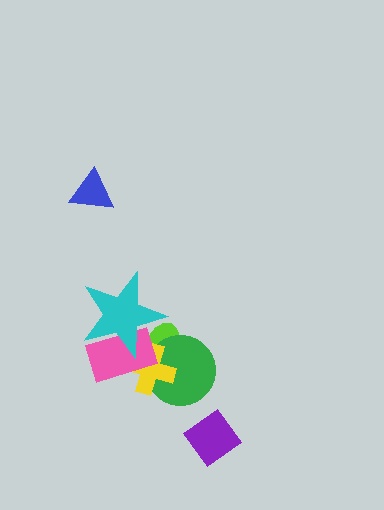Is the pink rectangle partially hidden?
Yes, it is partially covered by another shape.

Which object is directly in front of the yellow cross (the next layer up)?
The pink rectangle is directly in front of the yellow cross.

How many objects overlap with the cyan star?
3 objects overlap with the cyan star.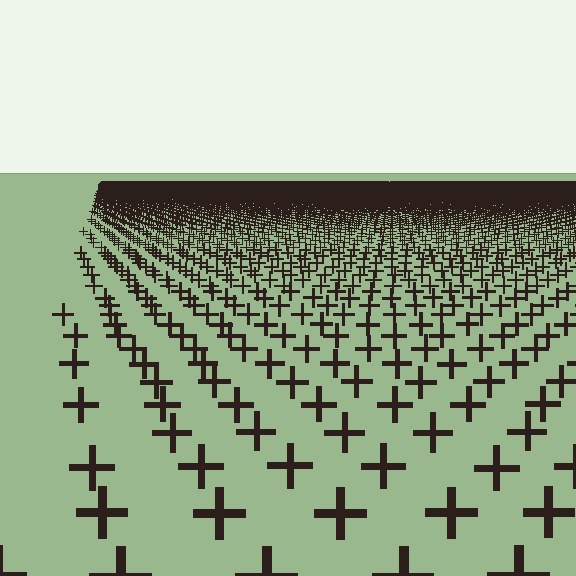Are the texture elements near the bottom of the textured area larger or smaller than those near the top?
Larger. Near the bottom, elements are closer to the viewer and appear at a bigger on-screen size.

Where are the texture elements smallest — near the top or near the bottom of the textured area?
Near the top.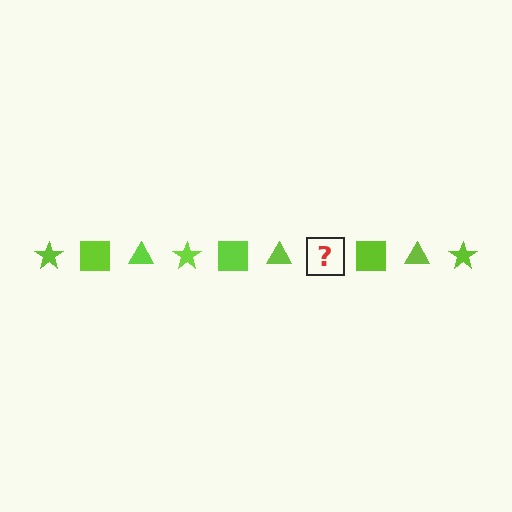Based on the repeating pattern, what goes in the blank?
The blank should be a lime star.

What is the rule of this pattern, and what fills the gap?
The rule is that the pattern cycles through star, square, triangle shapes in lime. The gap should be filled with a lime star.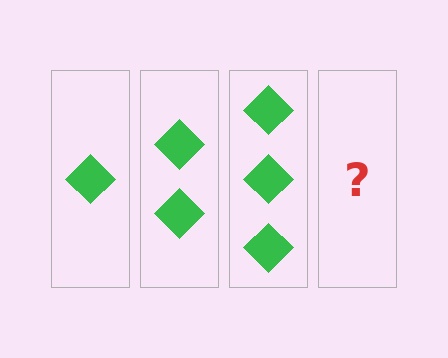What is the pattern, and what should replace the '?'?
The pattern is that each step adds one more diamond. The '?' should be 4 diamonds.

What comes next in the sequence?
The next element should be 4 diamonds.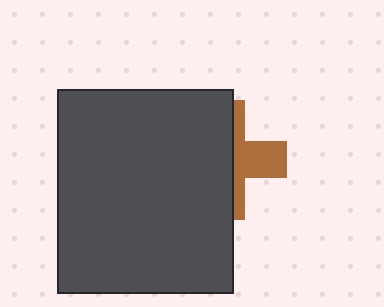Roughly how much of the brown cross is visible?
A small part of it is visible (roughly 40%).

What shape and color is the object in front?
The object in front is a dark gray rectangle.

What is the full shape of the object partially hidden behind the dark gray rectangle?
The partially hidden object is a brown cross.